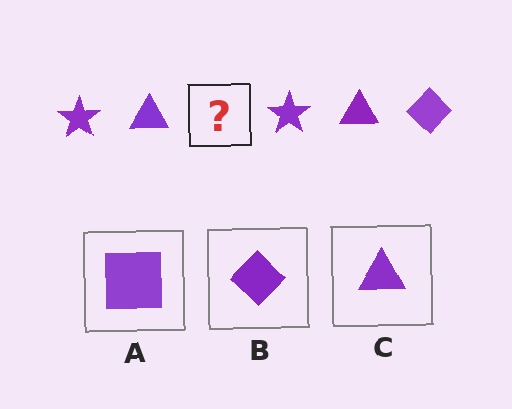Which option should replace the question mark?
Option B.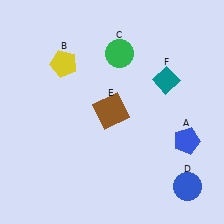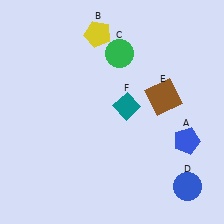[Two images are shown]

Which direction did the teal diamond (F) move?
The teal diamond (F) moved left.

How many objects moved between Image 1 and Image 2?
3 objects moved between the two images.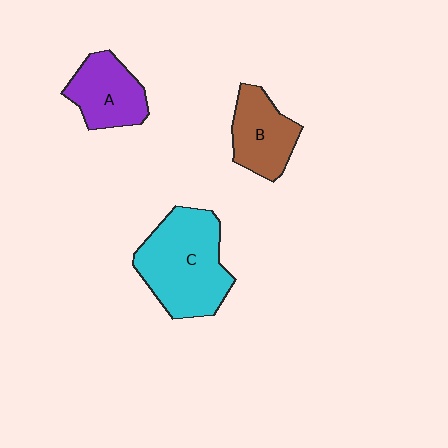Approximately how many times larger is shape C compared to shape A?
Approximately 1.7 times.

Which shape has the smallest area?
Shape B (brown).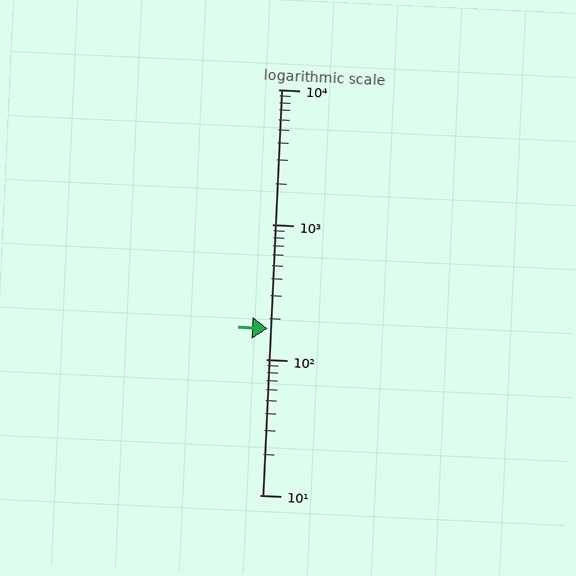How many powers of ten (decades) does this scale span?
The scale spans 3 decades, from 10 to 10000.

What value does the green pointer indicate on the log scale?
The pointer indicates approximately 170.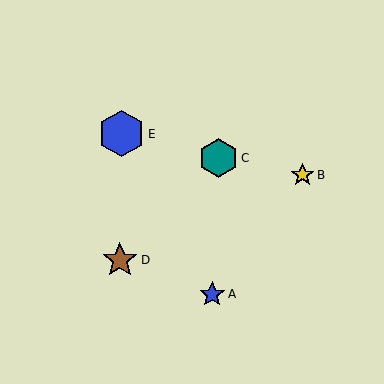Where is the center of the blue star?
The center of the blue star is at (212, 294).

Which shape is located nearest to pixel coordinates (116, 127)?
The blue hexagon (labeled E) at (121, 134) is nearest to that location.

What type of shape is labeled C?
Shape C is a teal hexagon.